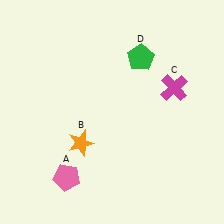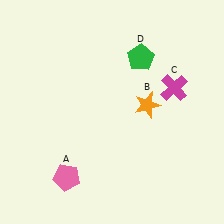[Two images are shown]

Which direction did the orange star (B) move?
The orange star (B) moved right.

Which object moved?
The orange star (B) moved right.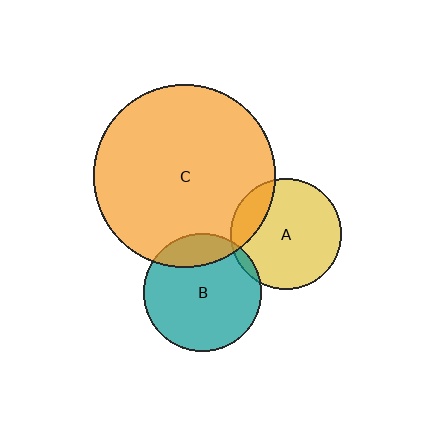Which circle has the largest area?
Circle C (orange).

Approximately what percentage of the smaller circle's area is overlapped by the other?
Approximately 5%.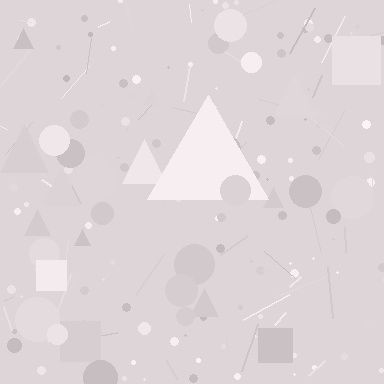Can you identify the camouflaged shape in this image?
The camouflaged shape is a triangle.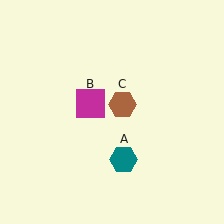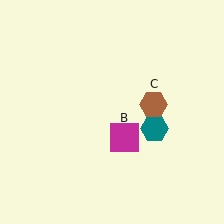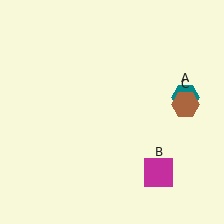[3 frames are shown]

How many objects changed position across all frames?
3 objects changed position: teal hexagon (object A), magenta square (object B), brown hexagon (object C).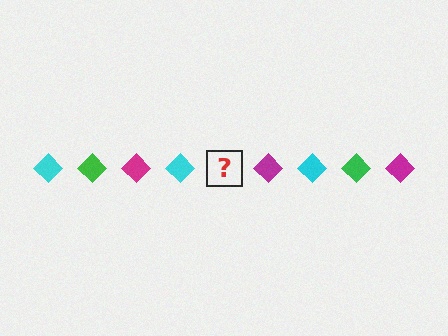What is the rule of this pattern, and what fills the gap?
The rule is that the pattern cycles through cyan, green, magenta diamonds. The gap should be filled with a green diamond.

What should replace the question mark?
The question mark should be replaced with a green diamond.